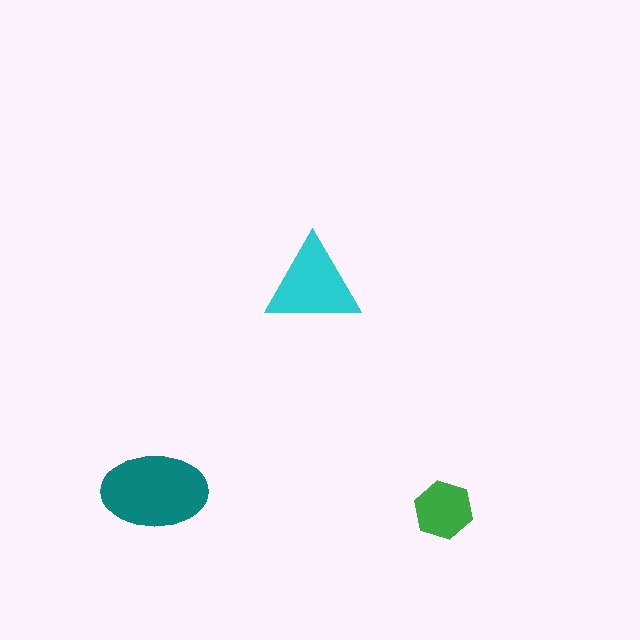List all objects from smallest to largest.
The green hexagon, the cyan triangle, the teal ellipse.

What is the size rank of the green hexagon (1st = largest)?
3rd.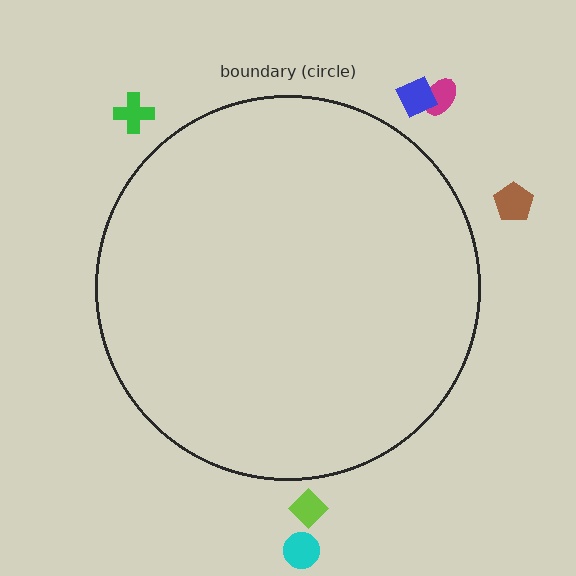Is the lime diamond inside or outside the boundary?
Outside.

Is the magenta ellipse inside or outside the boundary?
Outside.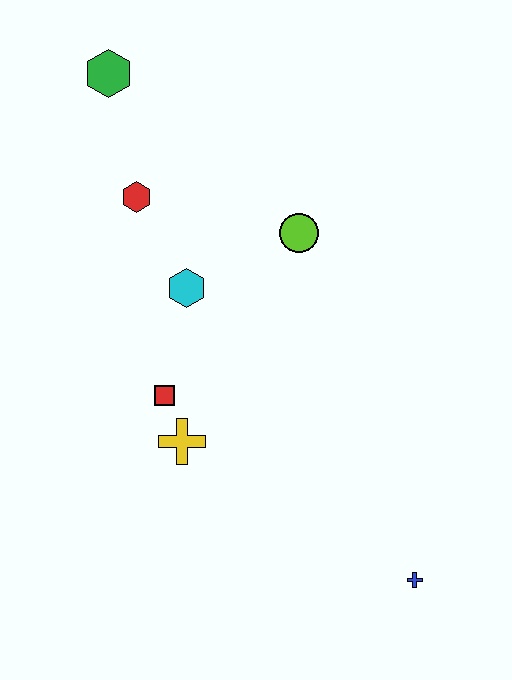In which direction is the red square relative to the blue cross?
The red square is to the left of the blue cross.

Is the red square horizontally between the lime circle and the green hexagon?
Yes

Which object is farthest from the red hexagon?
The blue cross is farthest from the red hexagon.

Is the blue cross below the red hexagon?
Yes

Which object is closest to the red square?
The yellow cross is closest to the red square.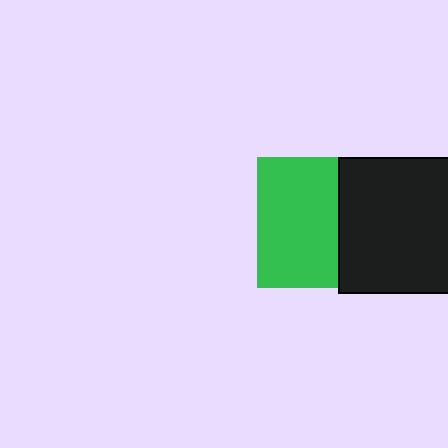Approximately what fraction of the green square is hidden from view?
Roughly 38% of the green square is hidden behind the black square.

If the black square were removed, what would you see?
You would see the complete green square.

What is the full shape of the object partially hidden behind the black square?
The partially hidden object is a green square.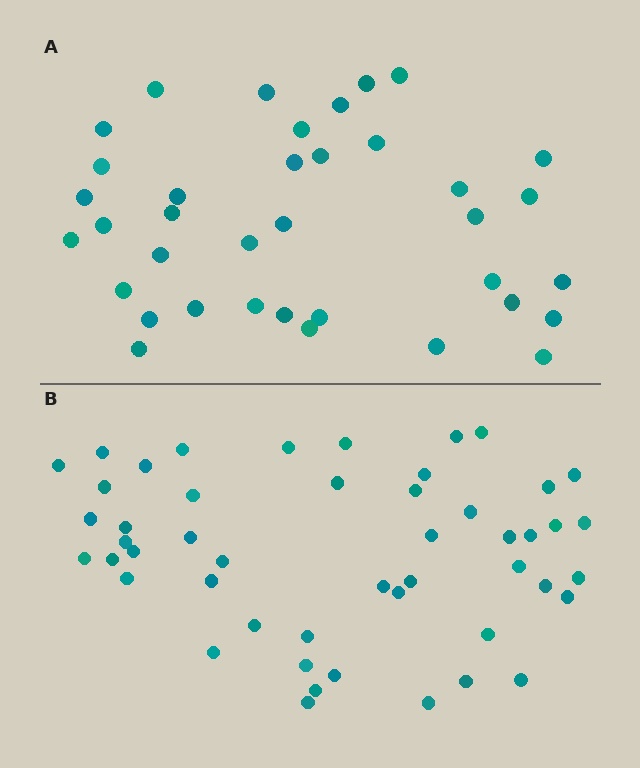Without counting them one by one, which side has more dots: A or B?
Region B (the bottom region) has more dots.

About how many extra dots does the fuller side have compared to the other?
Region B has roughly 12 or so more dots than region A.